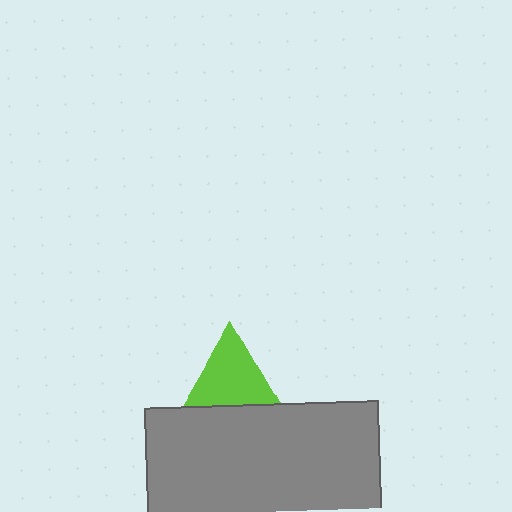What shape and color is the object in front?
The object in front is a gray rectangle.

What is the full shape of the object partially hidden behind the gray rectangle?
The partially hidden object is a lime triangle.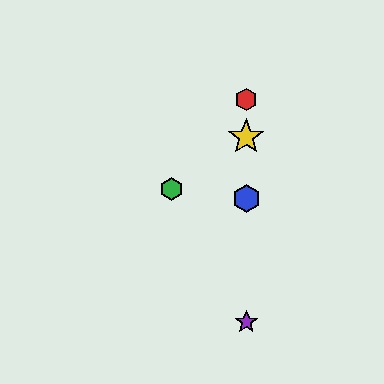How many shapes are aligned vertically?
4 shapes (the red hexagon, the blue hexagon, the yellow star, the purple star) are aligned vertically.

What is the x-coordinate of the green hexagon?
The green hexagon is at x≈171.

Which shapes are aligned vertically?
The red hexagon, the blue hexagon, the yellow star, the purple star are aligned vertically.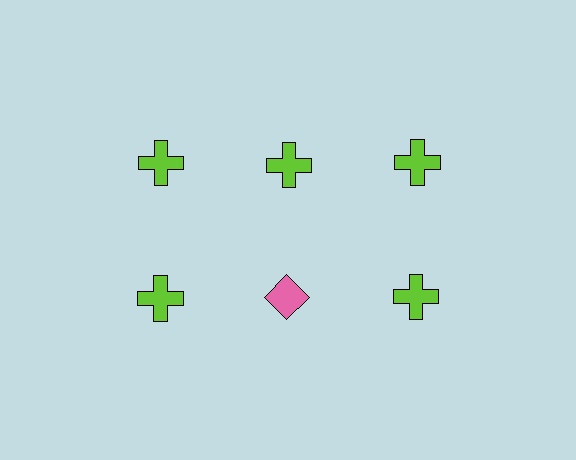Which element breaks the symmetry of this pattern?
The pink diamond in the second row, second from left column breaks the symmetry. All other shapes are lime crosses.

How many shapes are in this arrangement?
There are 6 shapes arranged in a grid pattern.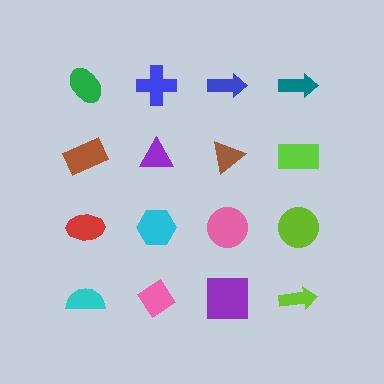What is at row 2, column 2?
A purple triangle.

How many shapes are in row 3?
4 shapes.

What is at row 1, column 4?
A teal arrow.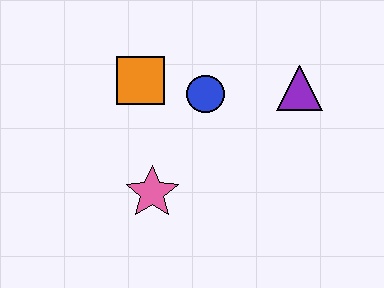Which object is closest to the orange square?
The blue circle is closest to the orange square.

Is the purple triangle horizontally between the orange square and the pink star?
No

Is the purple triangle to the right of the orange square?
Yes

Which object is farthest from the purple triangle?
The pink star is farthest from the purple triangle.